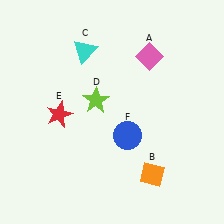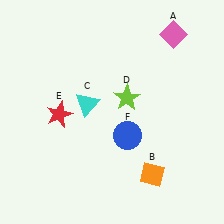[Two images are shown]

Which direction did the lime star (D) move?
The lime star (D) moved right.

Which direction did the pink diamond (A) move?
The pink diamond (A) moved right.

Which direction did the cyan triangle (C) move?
The cyan triangle (C) moved down.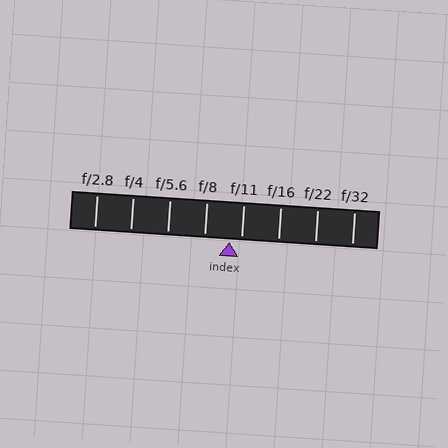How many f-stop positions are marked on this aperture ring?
There are 8 f-stop positions marked.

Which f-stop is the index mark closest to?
The index mark is closest to f/11.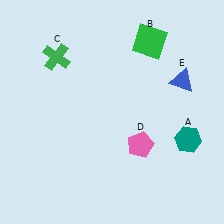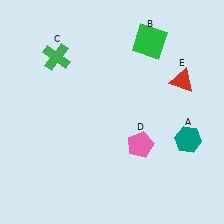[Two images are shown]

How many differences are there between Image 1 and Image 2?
There is 1 difference between the two images.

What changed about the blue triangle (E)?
In Image 1, E is blue. In Image 2, it changed to red.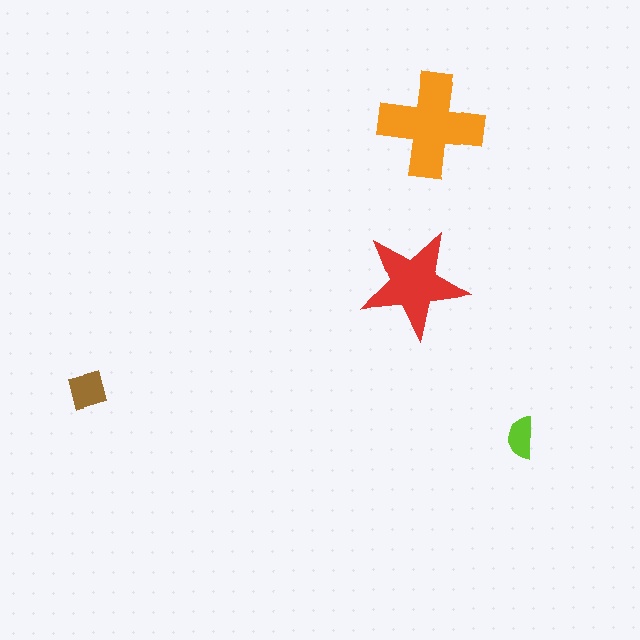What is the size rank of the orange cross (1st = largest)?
1st.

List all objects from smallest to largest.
The lime semicircle, the brown square, the red star, the orange cross.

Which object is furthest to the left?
The brown square is leftmost.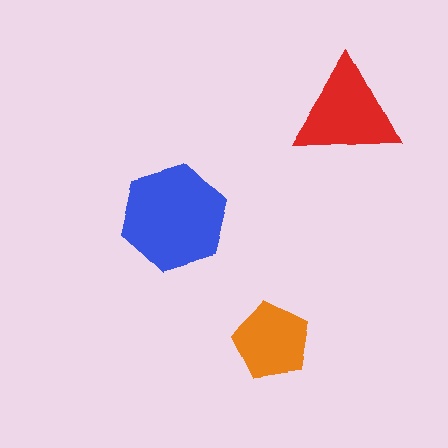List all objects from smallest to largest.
The orange pentagon, the red triangle, the blue hexagon.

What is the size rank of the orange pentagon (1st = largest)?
3rd.